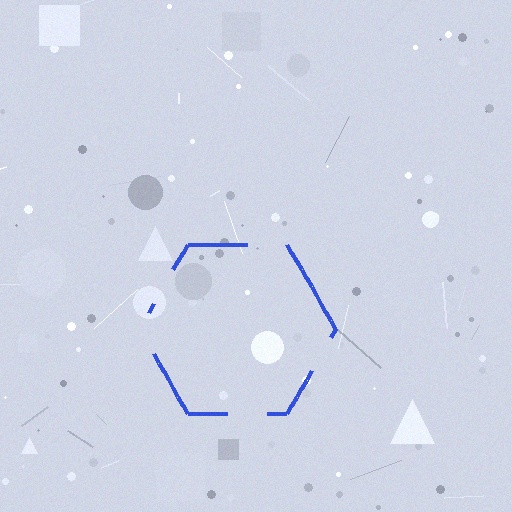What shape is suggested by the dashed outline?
The dashed outline suggests a hexagon.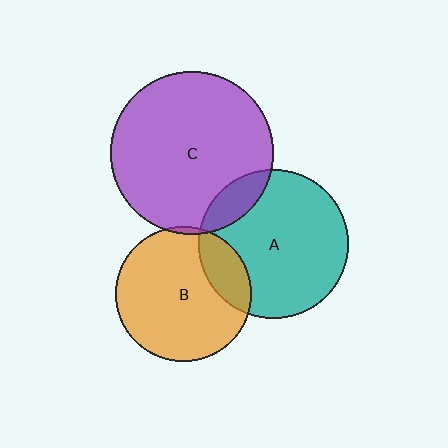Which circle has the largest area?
Circle C (purple).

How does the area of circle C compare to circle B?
Approximately 1.5 times.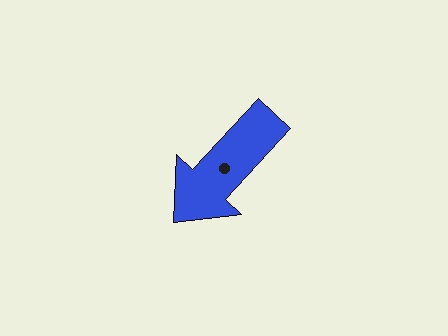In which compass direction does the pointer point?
Southwest.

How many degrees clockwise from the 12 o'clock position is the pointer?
Approximately 223 degrees.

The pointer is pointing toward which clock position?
Roughly 7 o'clock.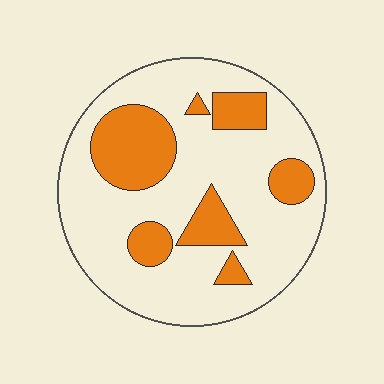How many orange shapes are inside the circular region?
7.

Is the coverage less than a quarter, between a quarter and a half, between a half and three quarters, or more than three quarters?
Between a quarter and a half.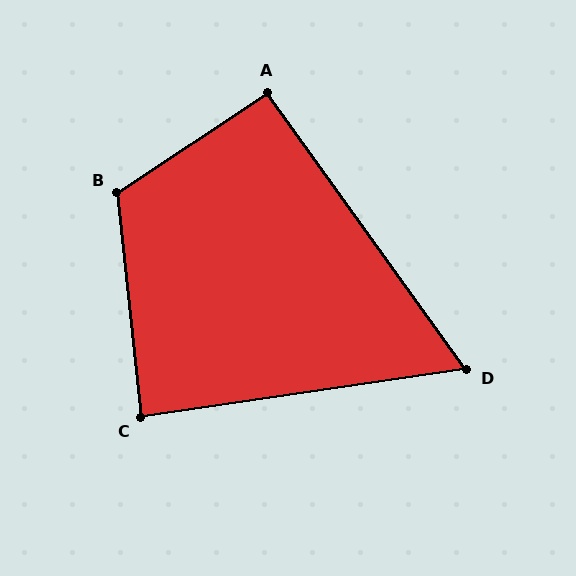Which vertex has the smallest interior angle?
D, at approximately 63 degrees.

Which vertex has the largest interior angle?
B, at approximately 117 degrees.